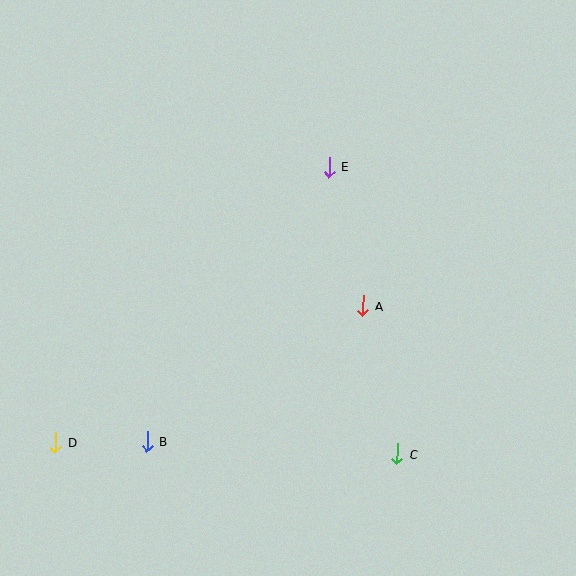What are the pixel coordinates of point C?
Point C is at (397, 454).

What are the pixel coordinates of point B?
Point B is at (147, 441).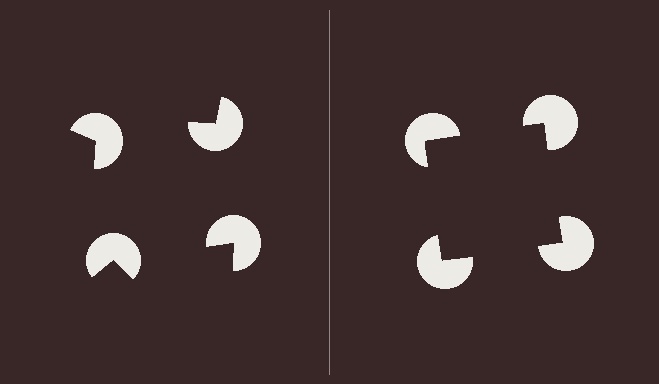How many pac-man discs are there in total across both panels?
8 — 4 on each side.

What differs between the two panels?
The pac-man discs are positioned identically on both sides; only the wedge orientations differ. On the right they align to a square; on the left they are misaligned.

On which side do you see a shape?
An illusory square appears on the right side. On the left side the wedge cuts are rotated, so no coherent shape forms.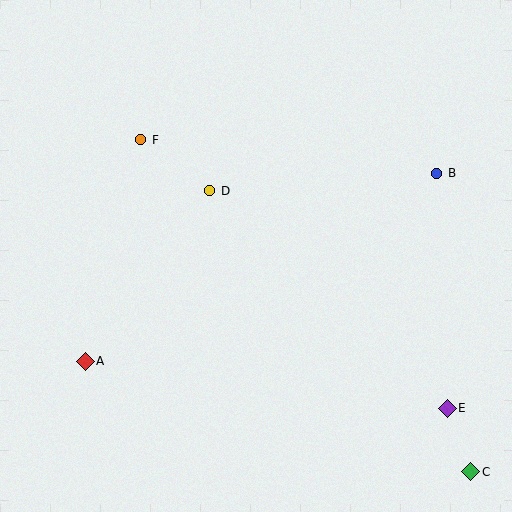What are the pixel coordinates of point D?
Point D is at (210, 191).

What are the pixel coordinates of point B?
Point B is at (437, 173).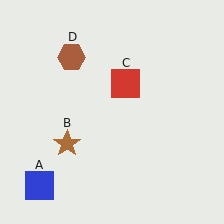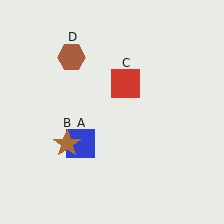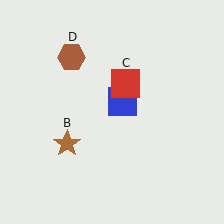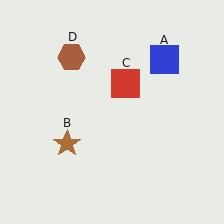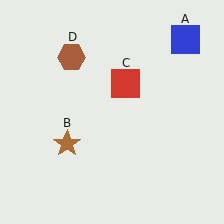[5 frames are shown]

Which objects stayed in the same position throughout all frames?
Brown star (object B) and red square (object C) and brown hexagon (object D) remained stationary.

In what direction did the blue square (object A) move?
The blue square (object A) moved up and to the right.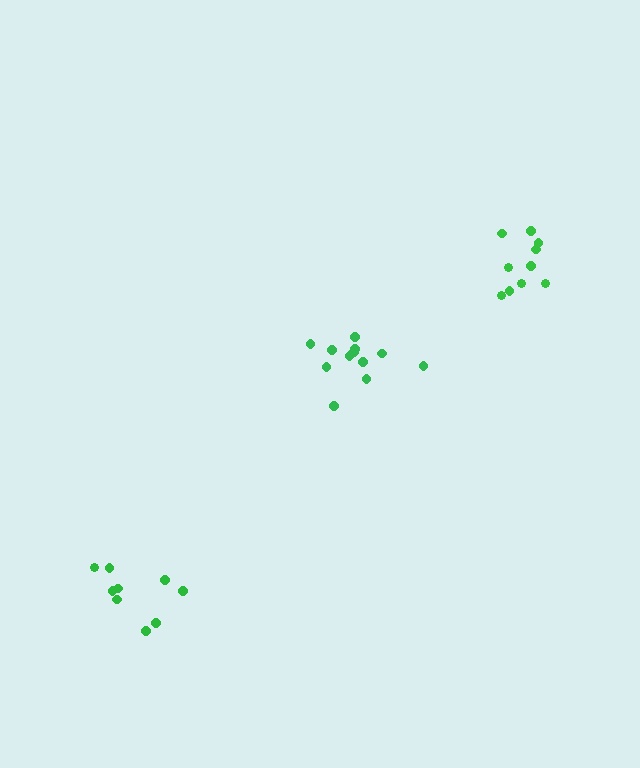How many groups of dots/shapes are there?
There are 3 groups.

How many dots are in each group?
Group 1: 9 dots, Group 2: 13 dots, Group 3: 10 dots (32 total).